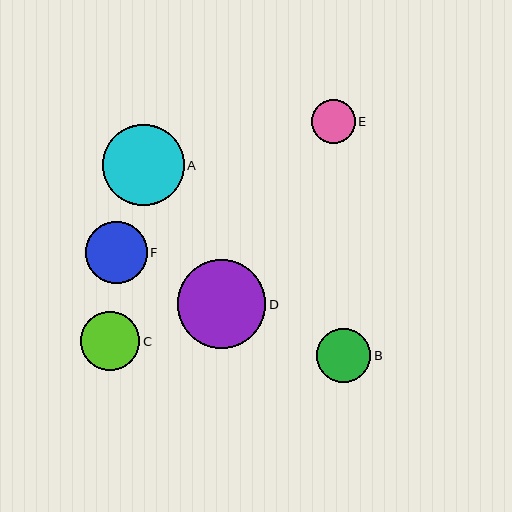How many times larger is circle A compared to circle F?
Circle A is approximately 1.3 times the size of circle F.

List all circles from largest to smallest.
From largest to smallest: D, A, F, C, B, E.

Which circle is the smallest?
Circle E is the smallest with a size of approximately 44 pixels.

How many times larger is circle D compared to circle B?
Circle D is approximately 1.6 times the size of circle B.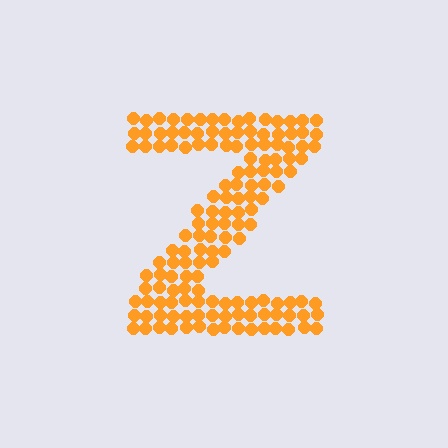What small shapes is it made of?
It is made of small circles.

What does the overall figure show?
The overall figure shows the letter Z.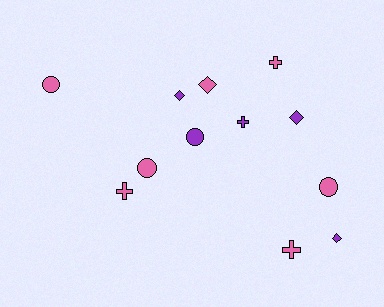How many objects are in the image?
There are 12 objects.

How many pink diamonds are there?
There is 1 pink diamond.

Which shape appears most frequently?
Circle, with 4 objects.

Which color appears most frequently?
Pink, with 7 objects.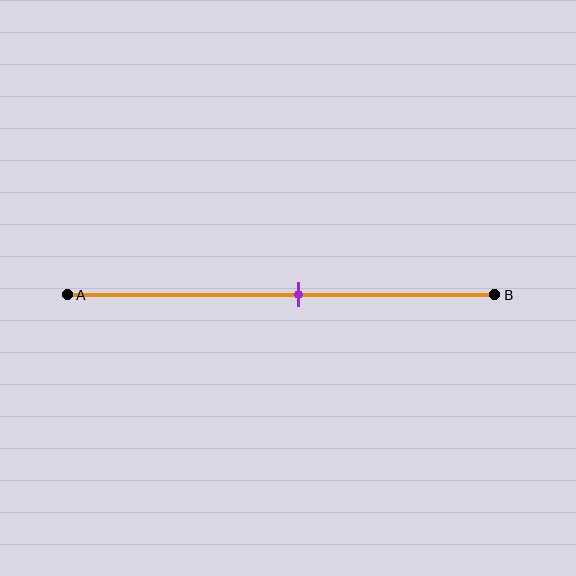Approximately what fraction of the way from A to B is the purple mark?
The purple mark is approximately 55% of the way from A to B.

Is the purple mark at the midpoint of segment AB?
No, the mark is at about 55% from A, not at the 50% midpoint.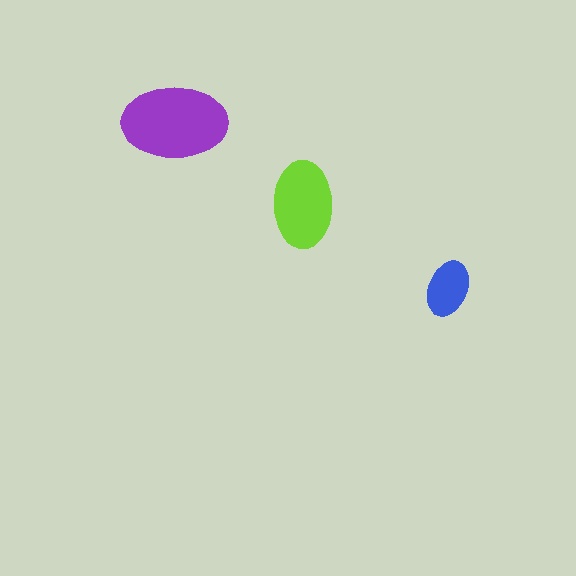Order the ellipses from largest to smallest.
the purple one, the lime one, the blue one.